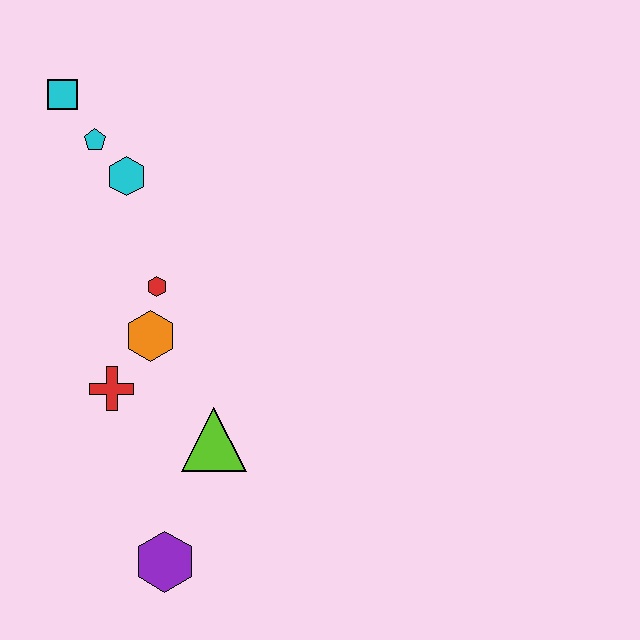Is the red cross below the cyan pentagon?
Yes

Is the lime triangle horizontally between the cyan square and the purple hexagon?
No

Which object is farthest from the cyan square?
The purple hexagon is farthest from the cyan square.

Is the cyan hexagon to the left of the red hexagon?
Yes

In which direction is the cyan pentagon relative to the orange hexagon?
The cyan pentagon is above the orange hexagon.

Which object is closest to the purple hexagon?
The lime triangle is closest to the purple hexagon.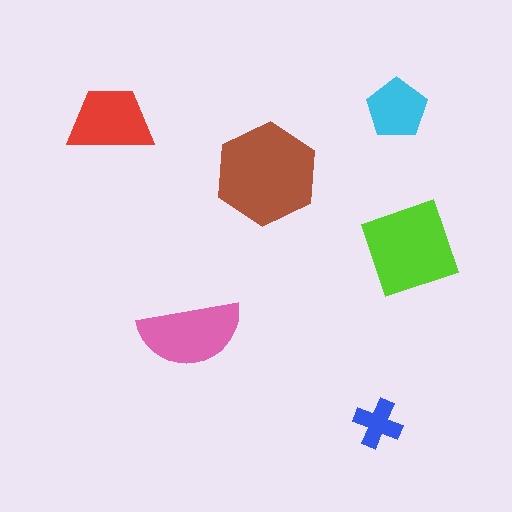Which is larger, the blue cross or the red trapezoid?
The red trapezoid.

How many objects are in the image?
There are 6 objects in the image.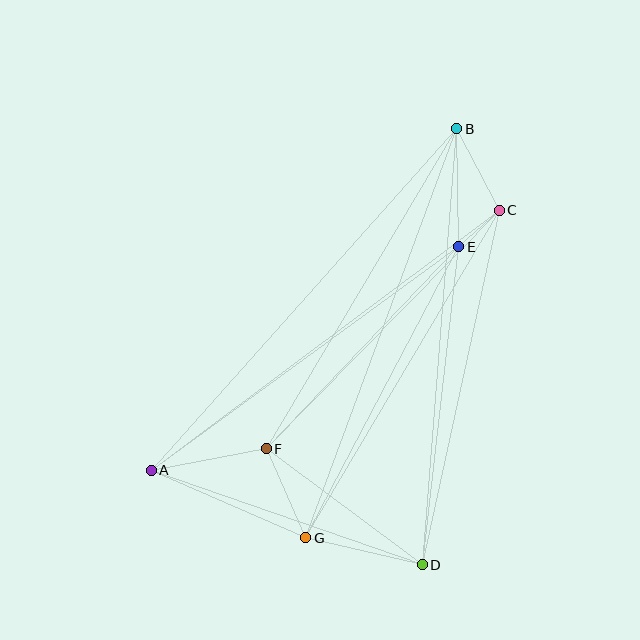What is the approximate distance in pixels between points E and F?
The distance between E and F is approximately 279 pixels.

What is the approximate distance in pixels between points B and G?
The distance between B and G is approximately 436 pixels.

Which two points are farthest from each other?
Points A and B are farthest from each other.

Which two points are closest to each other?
Points C and E are closest to each other.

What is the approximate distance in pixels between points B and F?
The distance between B and F is approximately 373 pixels.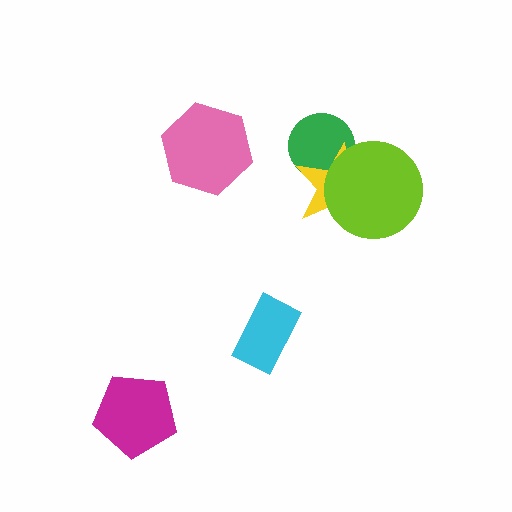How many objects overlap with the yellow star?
2 objects overlap with the yellow star.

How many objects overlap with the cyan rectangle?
0 objects overlap with the cyan rectangle.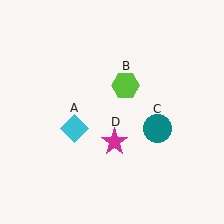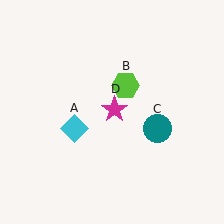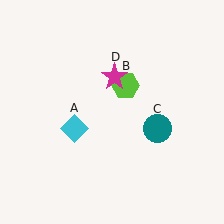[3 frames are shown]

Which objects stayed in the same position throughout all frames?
Cyan diamond (object A) and lime hexagon (object B) and teal circle (object C) remained stationary.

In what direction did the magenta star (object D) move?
The magenta star (object D) moved up.